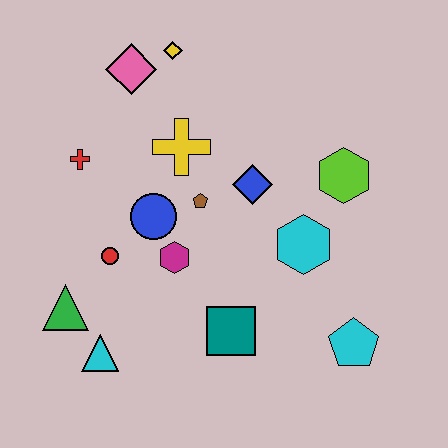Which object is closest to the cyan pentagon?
The cyan hexagon is closest to the cyan pentagon.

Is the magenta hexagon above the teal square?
Yes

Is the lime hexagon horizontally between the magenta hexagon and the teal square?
No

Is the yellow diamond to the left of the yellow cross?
Yes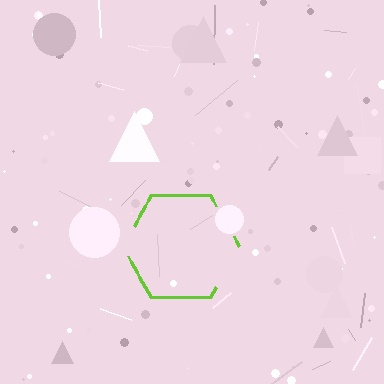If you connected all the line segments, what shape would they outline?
They would outline a hexagon.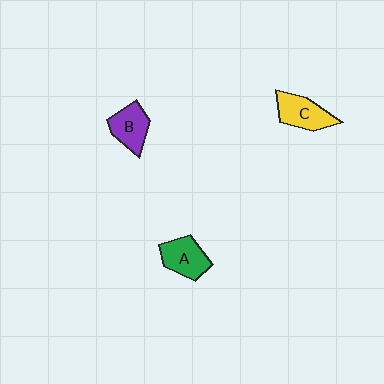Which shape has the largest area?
Shape C (yellow).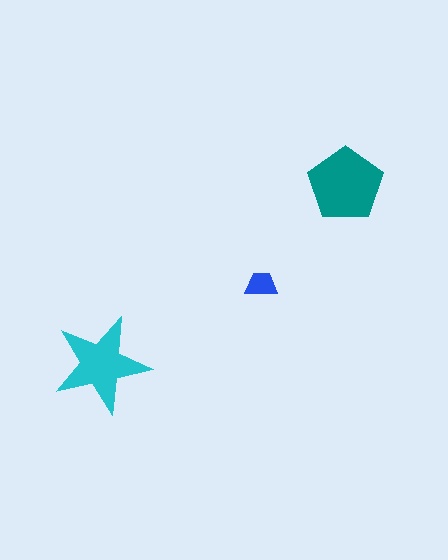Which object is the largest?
The teal pentagon.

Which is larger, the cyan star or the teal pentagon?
The teal pentagon.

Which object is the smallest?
The blue trapezoid.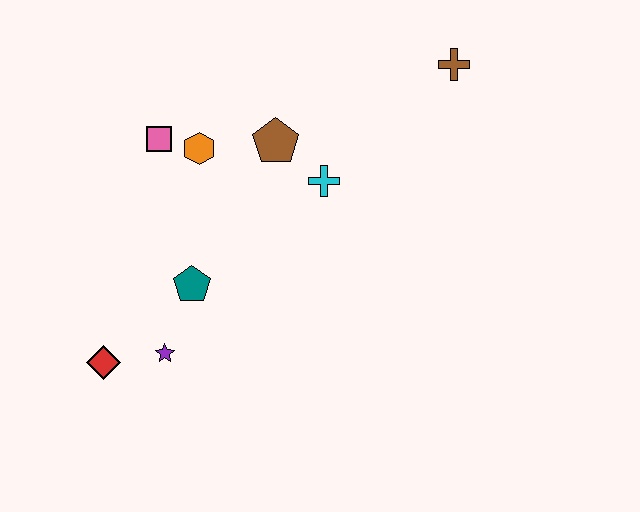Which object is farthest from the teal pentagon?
The brown cross is farthest from the teal pentagon.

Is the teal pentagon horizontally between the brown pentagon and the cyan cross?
No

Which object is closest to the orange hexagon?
The pink square is closest to the orange hexagon.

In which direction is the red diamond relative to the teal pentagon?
The red diamond is to the left of the teal pentagon.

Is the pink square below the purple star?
No